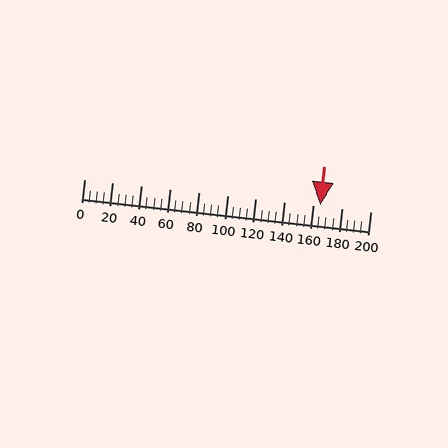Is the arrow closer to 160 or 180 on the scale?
The arrow is closer to 160.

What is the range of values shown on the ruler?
The ruler shows values from 0 to 200.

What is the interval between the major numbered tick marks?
The major tick marks are spaced 20 units apart.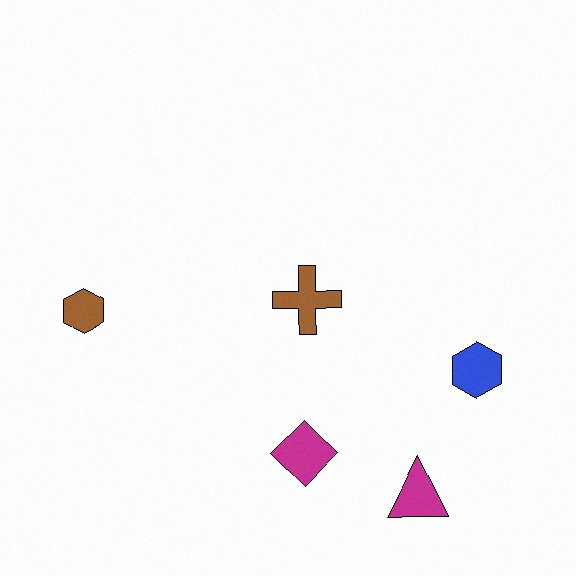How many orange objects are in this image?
There are no orange objects.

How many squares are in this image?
There are no squares.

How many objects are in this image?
There are 5 objects.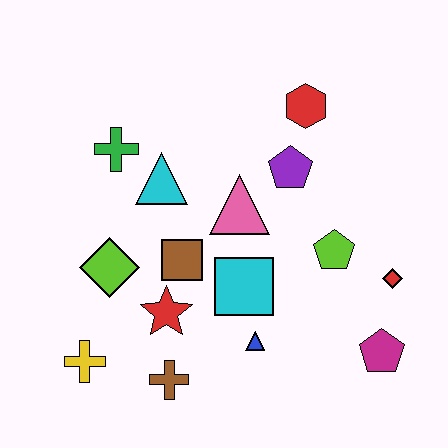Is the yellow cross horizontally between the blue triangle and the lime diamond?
No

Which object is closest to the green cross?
The cyan triangle is closest to the green cross.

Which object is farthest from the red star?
The red hexagon is farthest from the red star.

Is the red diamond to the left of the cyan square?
No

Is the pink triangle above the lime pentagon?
Yes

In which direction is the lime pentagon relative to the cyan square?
The lime pentagon is to the right of the cyan square.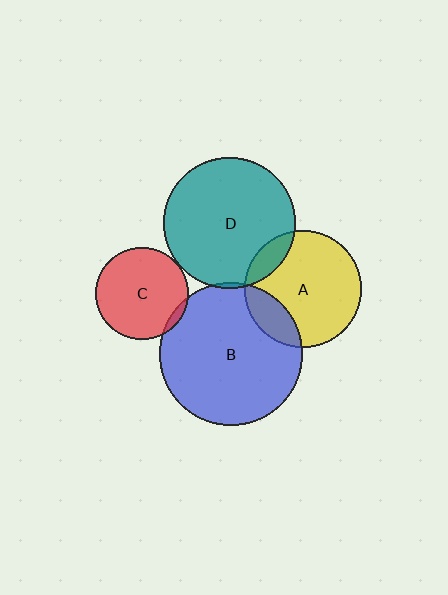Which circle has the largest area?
Circle B (blue).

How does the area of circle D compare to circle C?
Approximately 2.0 times.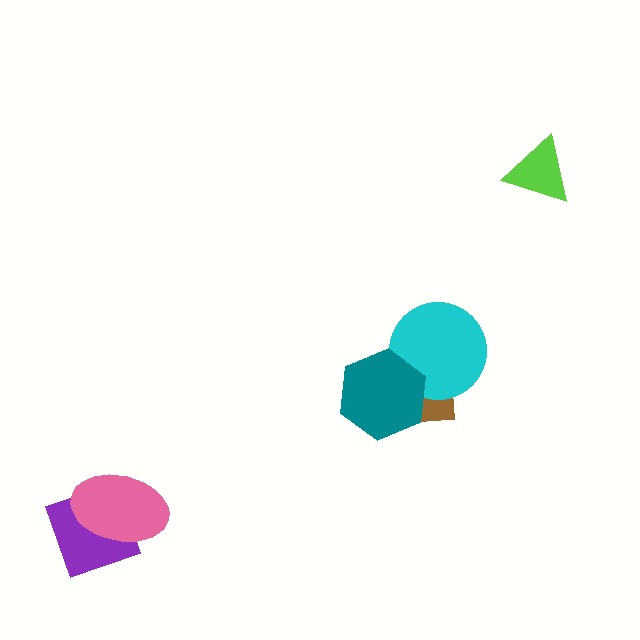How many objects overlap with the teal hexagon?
2 objects overlap with the teal hexagon.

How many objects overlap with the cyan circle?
2 objects overlap with the cyan circle.